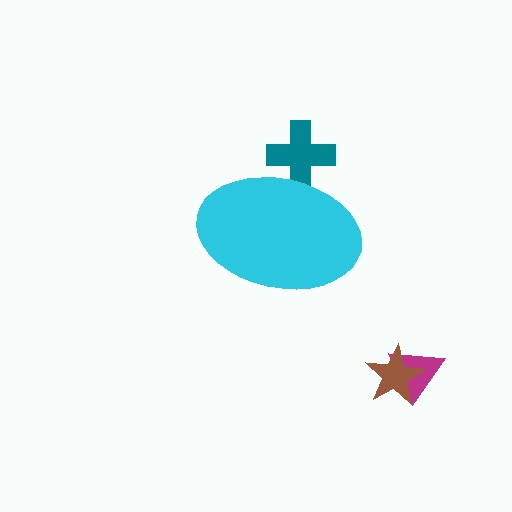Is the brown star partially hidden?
No, the brown star is fully visible.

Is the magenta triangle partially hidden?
No, the magenta triangle is fully visible.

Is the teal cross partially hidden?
Yes, the teal cross is partially hidden behind the cyan ellipse.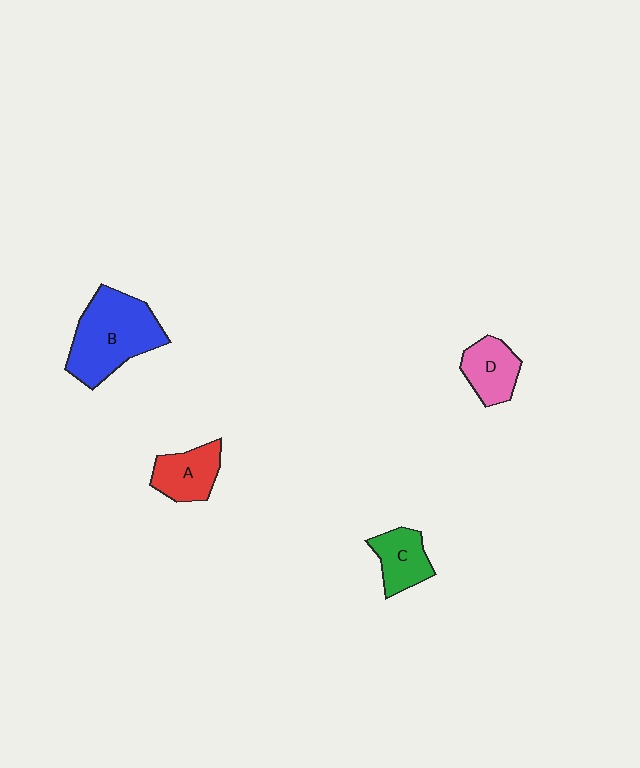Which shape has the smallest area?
Shape C (green).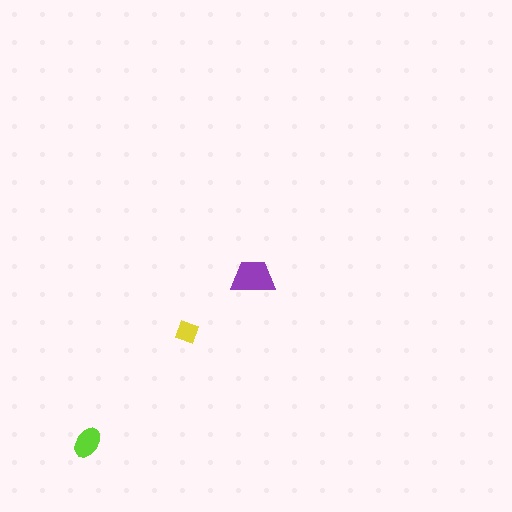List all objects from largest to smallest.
The purple trapezoid, the lime ellipse, the yellow diamond.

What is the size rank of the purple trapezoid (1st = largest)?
1st.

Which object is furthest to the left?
The lime ellipse is leftmost.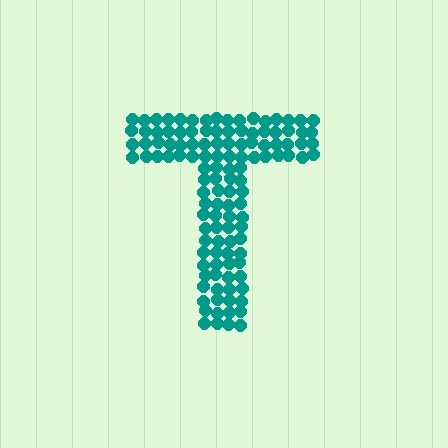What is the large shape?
The large shape is the letter T.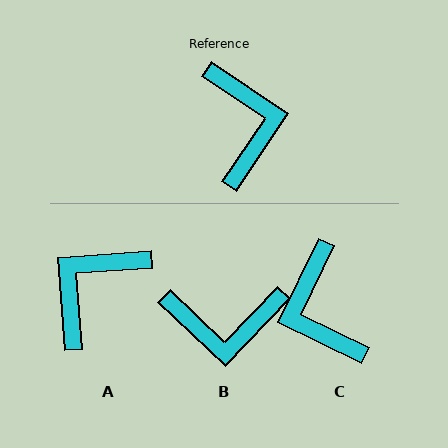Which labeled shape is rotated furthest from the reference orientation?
C, about 172 degrees away.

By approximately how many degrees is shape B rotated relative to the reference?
Approximately 100 degrees clockwise.